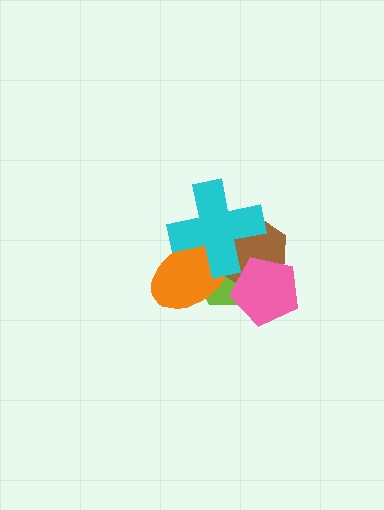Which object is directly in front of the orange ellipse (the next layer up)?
The brown hexagon is directly in front of the orange ellipse.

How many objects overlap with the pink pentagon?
2 objects overlap with the pink pentagon.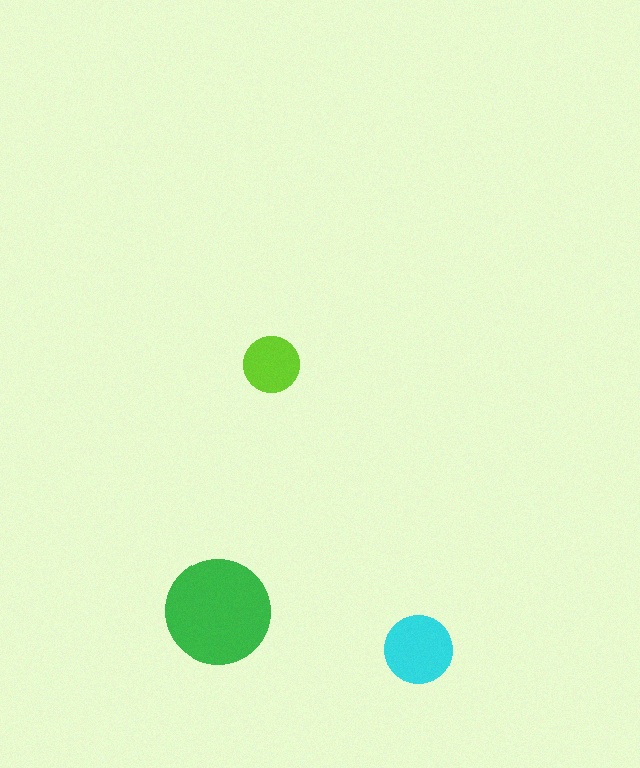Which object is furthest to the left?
The green circle is leftmost.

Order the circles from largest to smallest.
the green one, the cyan one, the lime one.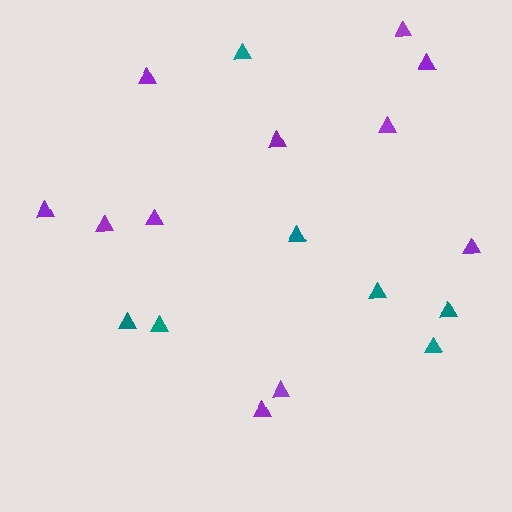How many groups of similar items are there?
There are 2 groups: one group of purple triangles (11) and one group of teal triangles (7).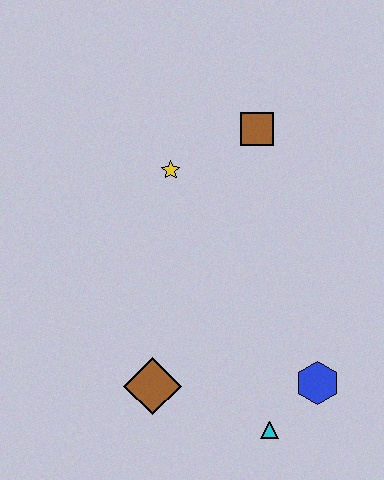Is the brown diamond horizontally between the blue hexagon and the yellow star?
No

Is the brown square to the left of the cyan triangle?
Yes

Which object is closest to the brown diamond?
The cyan triangle is closest to the brown diamond.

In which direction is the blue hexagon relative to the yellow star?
The blue hexagon is below the yellow star.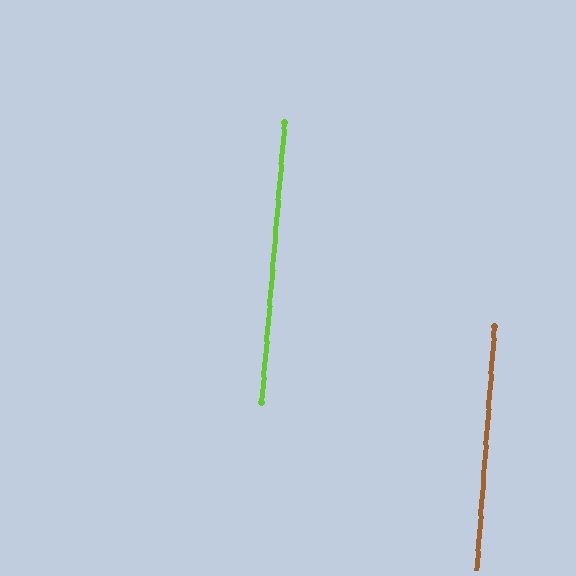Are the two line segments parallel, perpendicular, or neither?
Parallel — their directions differ by only 0.5°.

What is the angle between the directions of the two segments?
Approximately 1 degree.